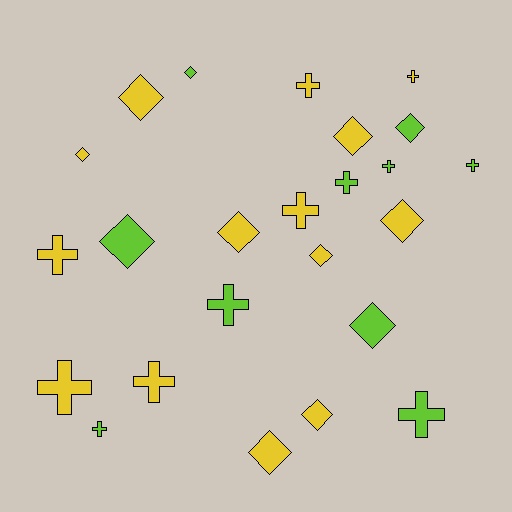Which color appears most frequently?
Yellow, with 14 objects.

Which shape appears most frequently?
Cross, with 12 objects.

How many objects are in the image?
There are 24 objects.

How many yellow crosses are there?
There are 6 yellow crosses.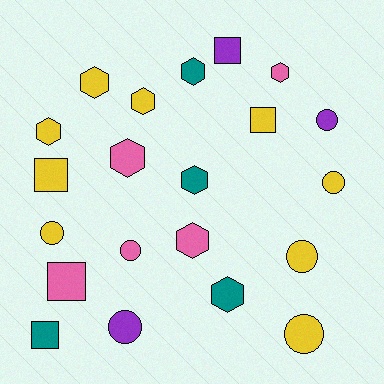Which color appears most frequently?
Yellow, with 9 objects.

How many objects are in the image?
There are 21 objects.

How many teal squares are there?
There is 1 teal square.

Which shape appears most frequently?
Hexagon, with 9 objects.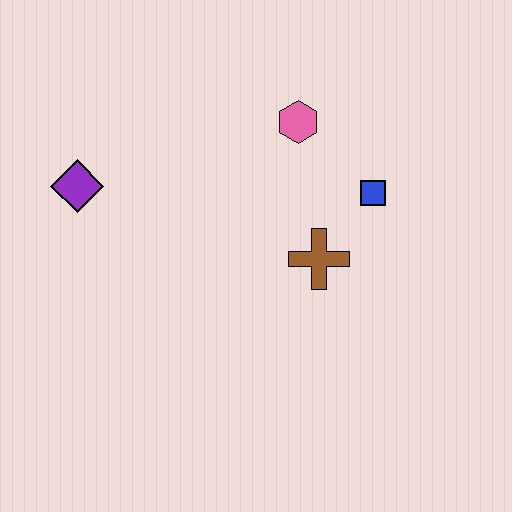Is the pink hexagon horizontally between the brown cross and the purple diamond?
Yes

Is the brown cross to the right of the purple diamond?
Yes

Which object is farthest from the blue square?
The purple diamond is farthest from the blue square.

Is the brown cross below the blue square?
Yes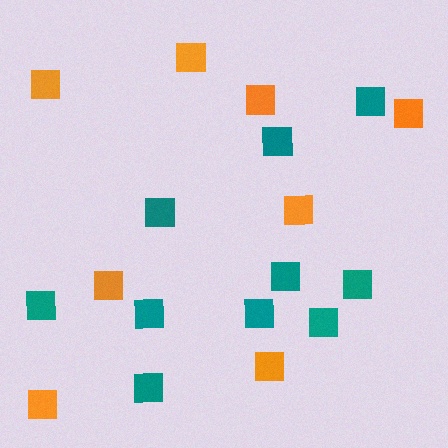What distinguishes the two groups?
There are 2 groups: one group of teal squares (10) and one group of orange squares (8).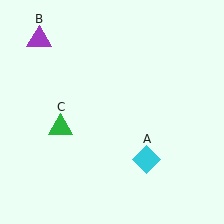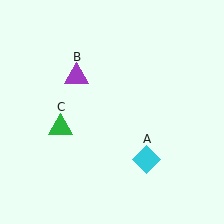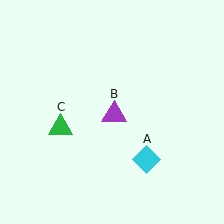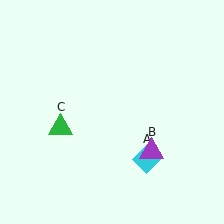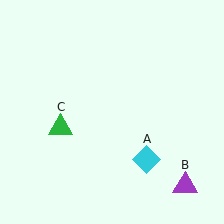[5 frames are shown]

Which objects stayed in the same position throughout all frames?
Cyan diamond (object A) and green triangle (object C) remained stationary.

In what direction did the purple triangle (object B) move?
The purple triangle (object B) moved down and to the right.